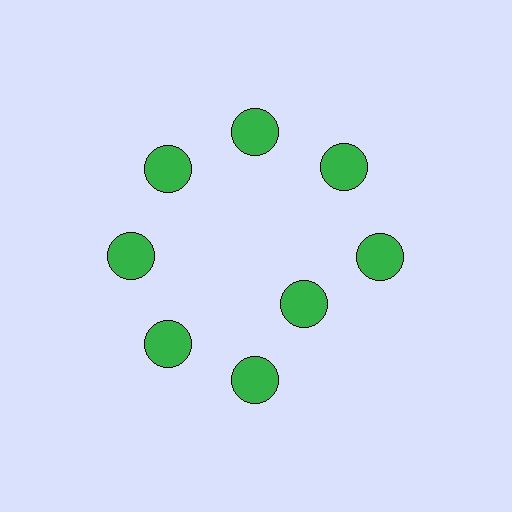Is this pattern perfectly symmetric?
No. The 8 green circles are arranged in a ring, but one element near the 4 o'clock position is pulled inward toward the center, breaking the 8-fold rotational symmetry.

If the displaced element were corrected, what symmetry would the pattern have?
It would have 8-fold rotational symmetry — the pattern would map onto itself every 45 degrees.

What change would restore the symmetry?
The symmetry would be restored by moving it outward, back onto the ring so that all 8 circles sit at equal angles and equal distance from the center.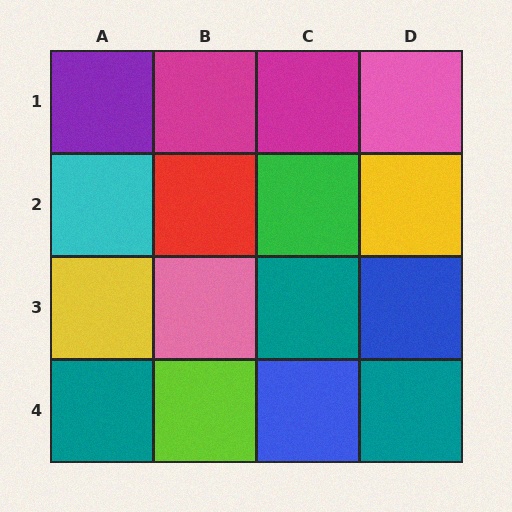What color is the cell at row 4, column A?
Teal.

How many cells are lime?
1 cell is lime.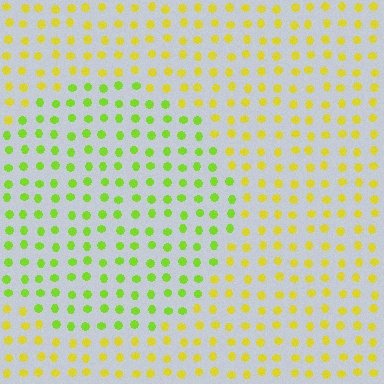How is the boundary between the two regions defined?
The boundary is defined purely by a slight shift in hue (about 36 degrees). Spacing, size, and orientation are identical on both sides.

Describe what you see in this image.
The image is filled with small yellow elements in a uniform arrangement. A circle-shaped region is visible where the elements are tinted to a slightly different hue, forming a subtle color boundary.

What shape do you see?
I see a circle.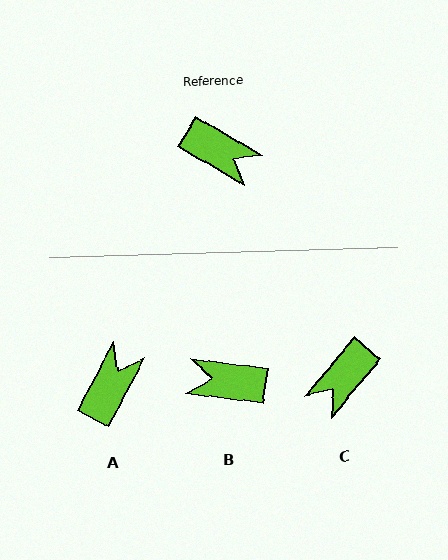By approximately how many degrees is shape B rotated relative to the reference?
Approximately 157 degrees clockwise.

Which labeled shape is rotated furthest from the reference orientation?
B, about 157 degrees away.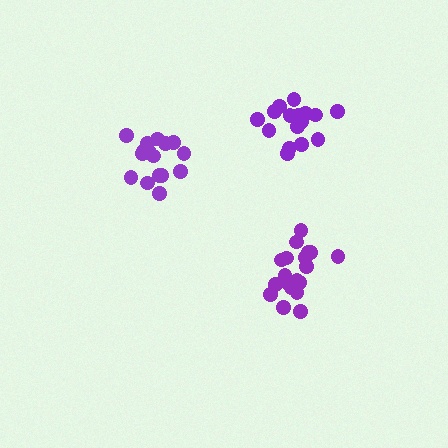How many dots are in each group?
Group 1: 16 dots, Group 2: 19 dots, Group 3: 17 dots (52 total).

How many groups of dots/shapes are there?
There are 3 groups.